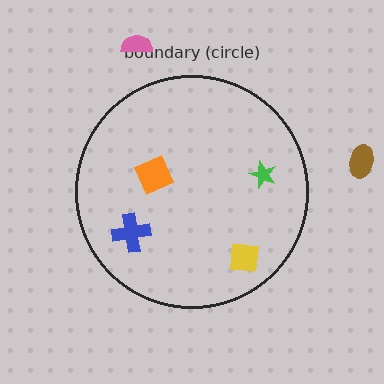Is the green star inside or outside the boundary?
Inside.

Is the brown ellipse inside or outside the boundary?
Outside.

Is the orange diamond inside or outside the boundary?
Inside.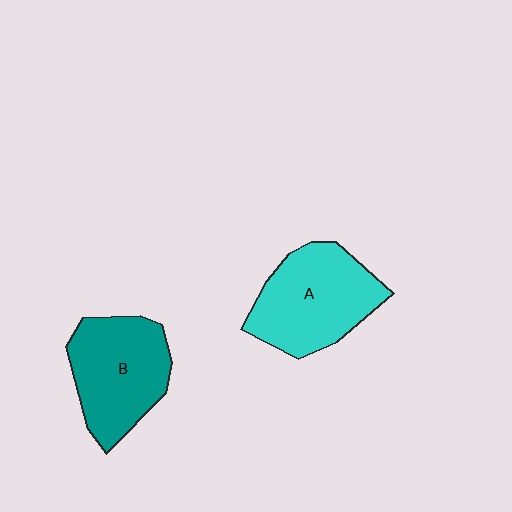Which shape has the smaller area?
Shape B (teal).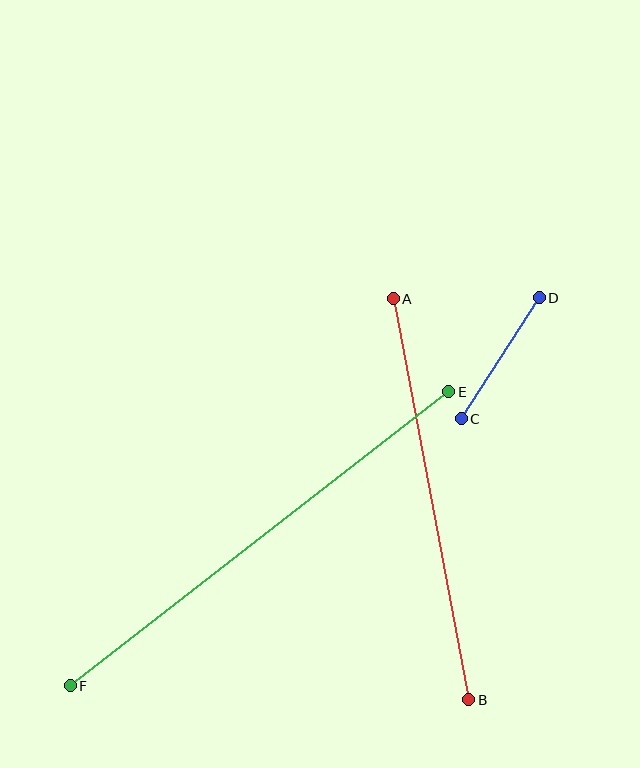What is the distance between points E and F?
The distance is approximately 479 pixels.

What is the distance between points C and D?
The distance is approximately 144 pixels.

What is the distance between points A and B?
The distance is approximately 408 pixels.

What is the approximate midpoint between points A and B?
The midpoint is at approximately (431, 499) pixels.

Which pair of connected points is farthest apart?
Points E and F are farthest apart.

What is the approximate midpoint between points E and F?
The midpoint is at approximately (259, 539) pixels.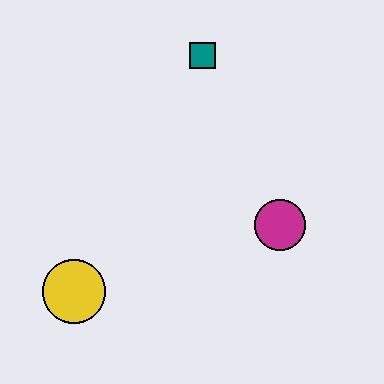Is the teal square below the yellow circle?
No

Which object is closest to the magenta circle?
The teal square is closest to the magenta circle.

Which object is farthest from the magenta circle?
The yellow circle is farthest from the magenta circle.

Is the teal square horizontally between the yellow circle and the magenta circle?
Yes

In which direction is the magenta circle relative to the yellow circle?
The magenta circle is to the right of the yellow circle.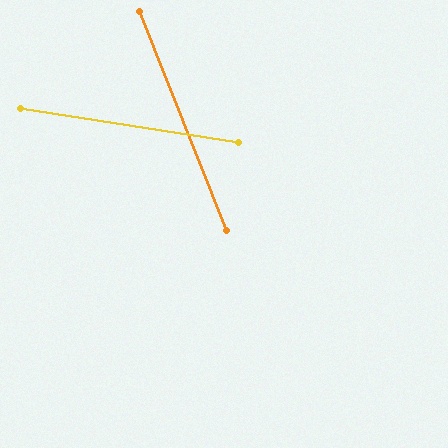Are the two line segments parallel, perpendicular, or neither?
Neither parallel nor perpendicular — they differ by about 60°.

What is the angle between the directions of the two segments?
Approximately 60 degrees.